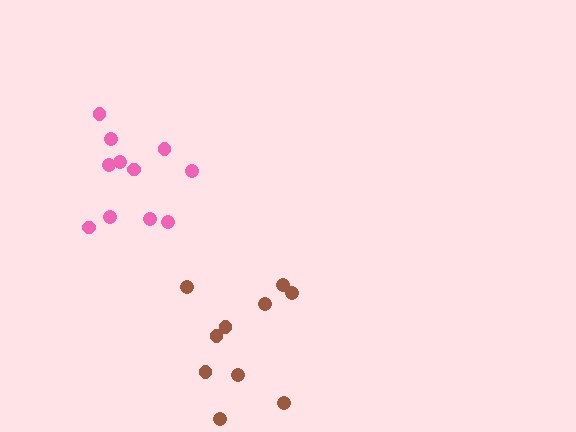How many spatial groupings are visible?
There are 2 spatial groupings.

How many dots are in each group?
Group 1: 10 dots, Group 2: 11 dots (21 total).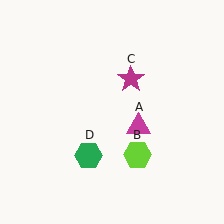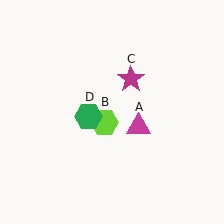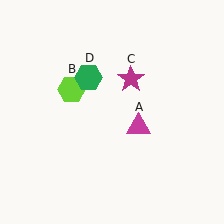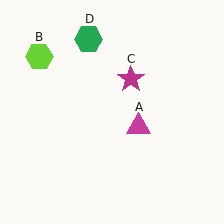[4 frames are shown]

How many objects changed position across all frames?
2 objects changed position: lime hexagon (object B), green hexagon (object D).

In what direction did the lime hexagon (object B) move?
The lime hexagon (object B) moved up and to the left.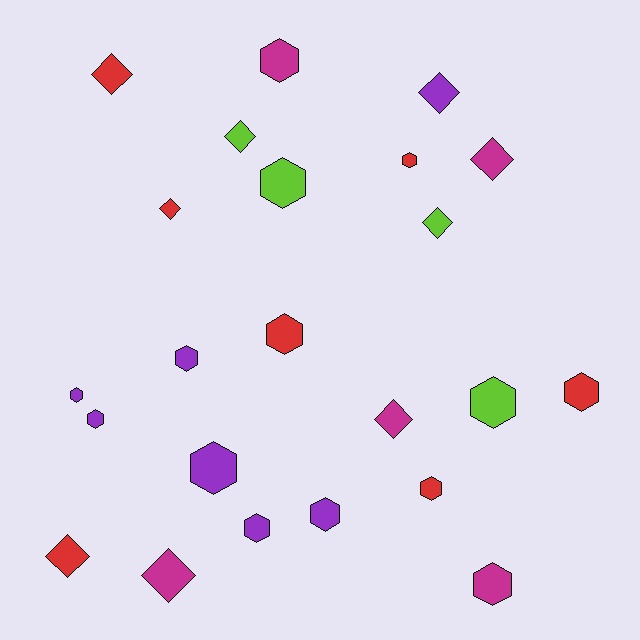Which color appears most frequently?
Purple, with 7 objects.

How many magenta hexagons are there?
There are 2 magenta hexagons.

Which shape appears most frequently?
Hexagon, with 14 objects.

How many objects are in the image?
There are 23 objects.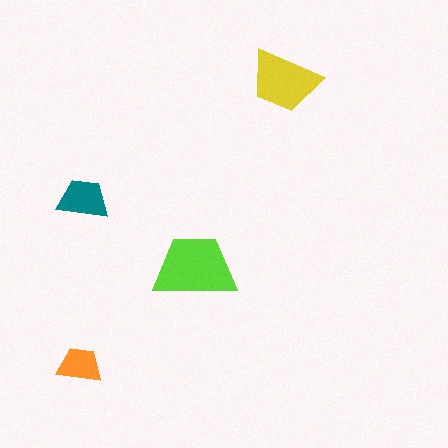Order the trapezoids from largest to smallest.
the lime one, the yellow one, the teal one, the orange one.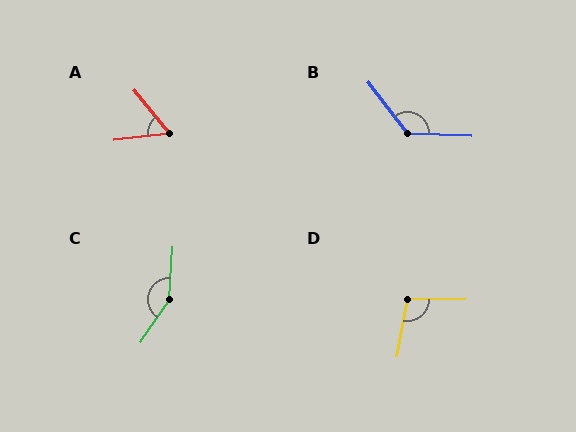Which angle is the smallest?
A, at approximately 58 degrees.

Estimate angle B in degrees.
Approximately 130 degrees.